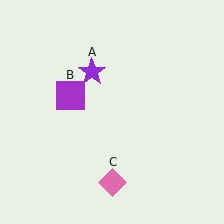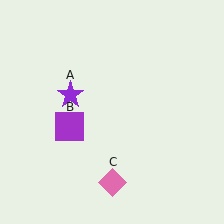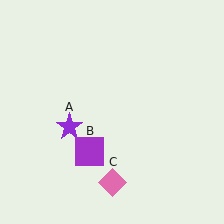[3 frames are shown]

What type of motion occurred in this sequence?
The purple star (object A), purple square (object B) rotated counterclockwise around the center of the scene.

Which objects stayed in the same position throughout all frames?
Pink diamond (object C) remained stationary.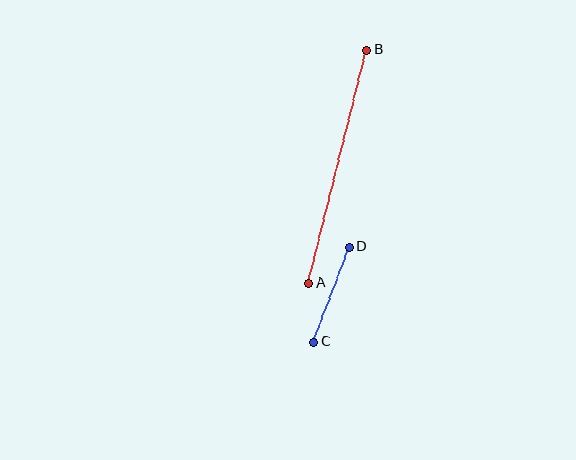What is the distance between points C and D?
The distance is approximately 101 pixels.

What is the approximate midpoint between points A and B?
The midpoint is at approximately (338, 167) pixels.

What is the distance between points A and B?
The distance is approximately 240 pixels.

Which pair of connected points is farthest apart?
Points A and B are farthest apart.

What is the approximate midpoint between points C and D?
The midpoint is at approximately (331, 294) pixels.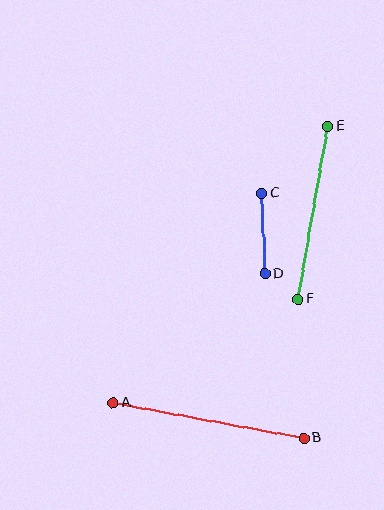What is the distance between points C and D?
The distance is approximately 81 pixels.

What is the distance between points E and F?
The distance is approximately 175 pixels.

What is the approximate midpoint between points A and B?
The midpoint is at approximately (208, 420) pixels.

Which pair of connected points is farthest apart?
Points A and B are farthest apart.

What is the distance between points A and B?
The distance is approximately 194 pixels.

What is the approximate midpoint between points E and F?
The midpoint is at approximately (313, 212) pixels.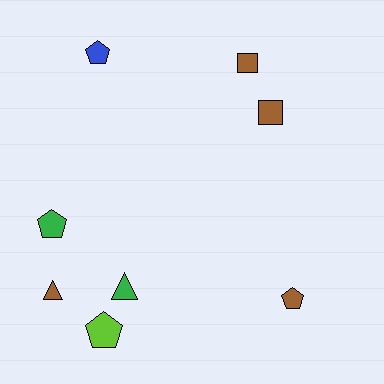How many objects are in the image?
There are 8 objects.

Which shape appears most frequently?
Pentagon, with 4 objects.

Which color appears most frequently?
Brown, with 4 objects.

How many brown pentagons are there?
There is 1 brown pentagon.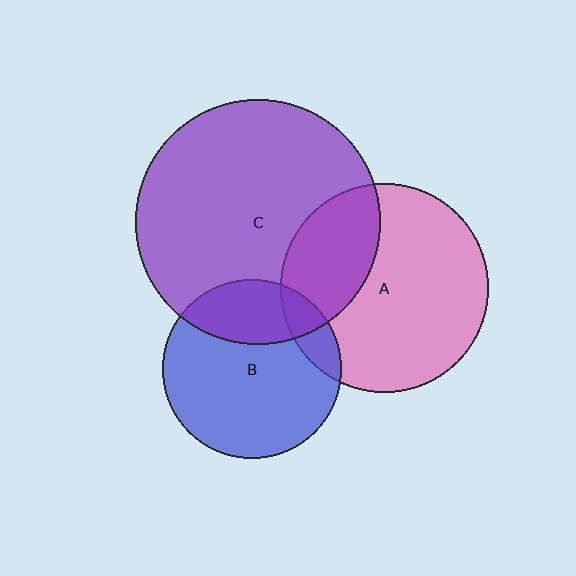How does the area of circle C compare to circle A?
Approximately 1.4 times.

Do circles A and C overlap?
Yes.